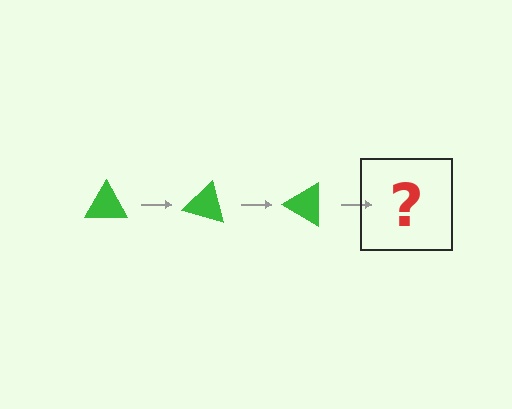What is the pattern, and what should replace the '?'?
The pattern is that the triangle rotates 15 degrees each step. The '?' should be a green triangle rotated 45 degrees.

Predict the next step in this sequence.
The next step is a green triangle rotated 45 degrees.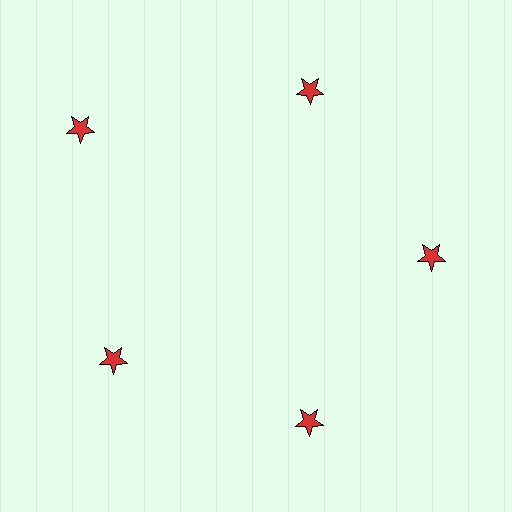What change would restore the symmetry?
The symmetry would be restored by moving it inward, back onto the ring so that all 5 stars sit at equal angles and equal distance from the center.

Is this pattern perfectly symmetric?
No. The 5 red stars are arranged in a ring, but one element near the 10 o'clock position is pushed outward from the center, breaking the 5-fold rotational symmetry.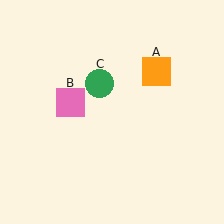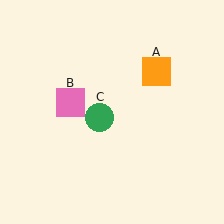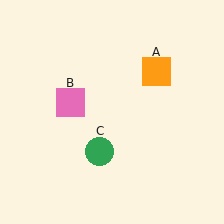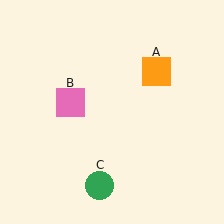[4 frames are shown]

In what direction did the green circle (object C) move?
The green circle (object C) moved down.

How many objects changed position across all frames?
1 object changed position: green circle (object C).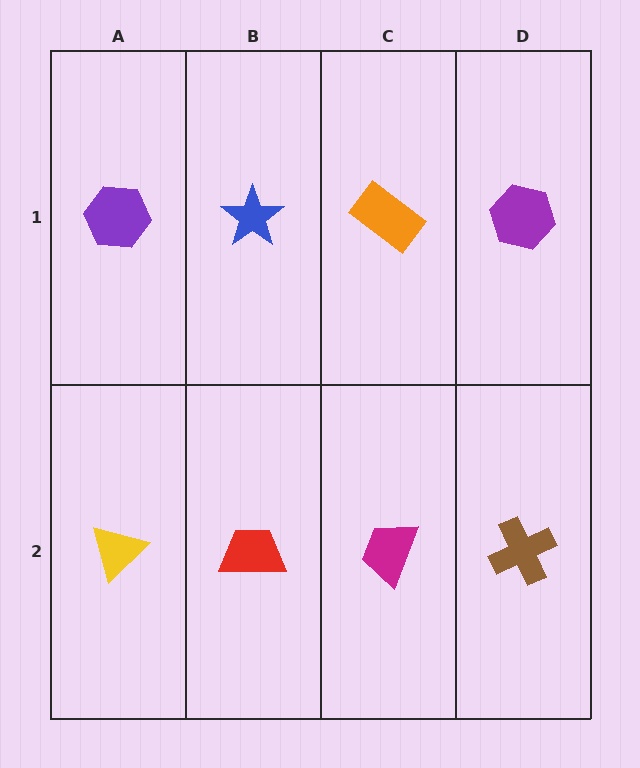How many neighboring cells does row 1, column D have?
2.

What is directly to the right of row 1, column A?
A blue star.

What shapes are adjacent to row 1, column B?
A red trapezoid (row 2, column B), a purple hexagon (row 1, column A), an orange rectangle (row 1, column C).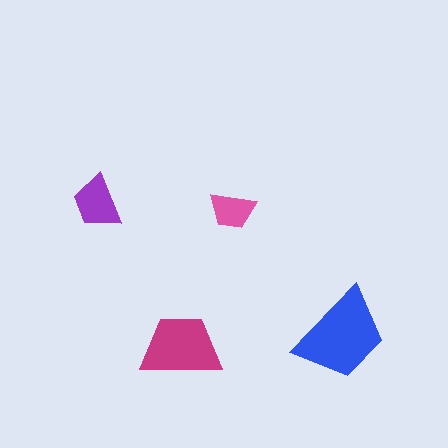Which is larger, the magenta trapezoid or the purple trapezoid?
The magenta one.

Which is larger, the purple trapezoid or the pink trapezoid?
The purple one.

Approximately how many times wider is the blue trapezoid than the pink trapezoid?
About 2 times wider.